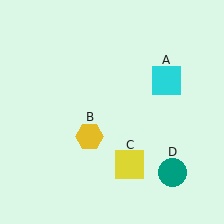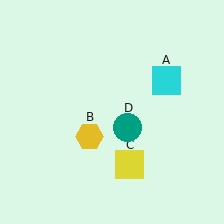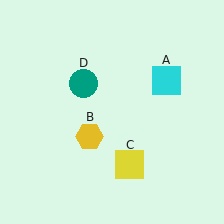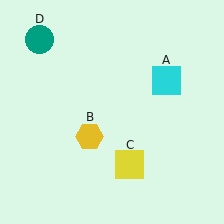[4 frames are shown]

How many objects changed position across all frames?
1 object changed position: teal circle (object D).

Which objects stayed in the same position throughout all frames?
Cyan square (object A) and yellow hexagon (object B) and yellow square (object C) remained stationary.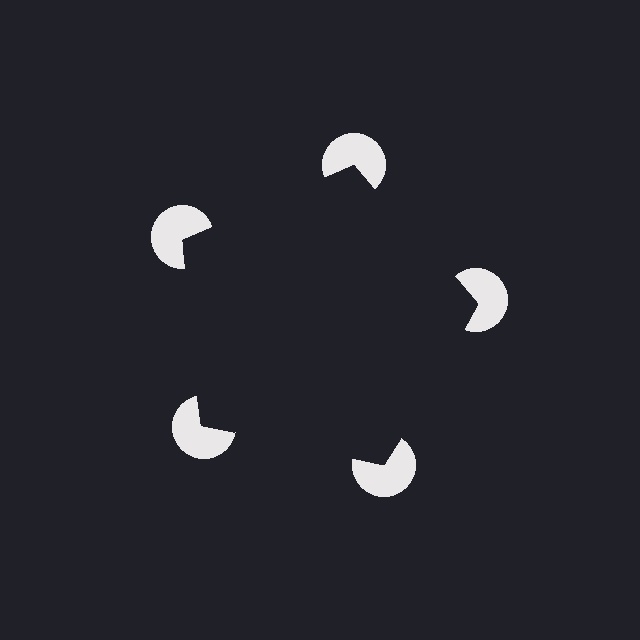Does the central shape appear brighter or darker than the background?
It typically appears slightly darker than the background, even though no actual brightness change is drawn.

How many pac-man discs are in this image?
There are 5 — one at each vertex of the illusory pentagon.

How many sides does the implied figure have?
5 sides.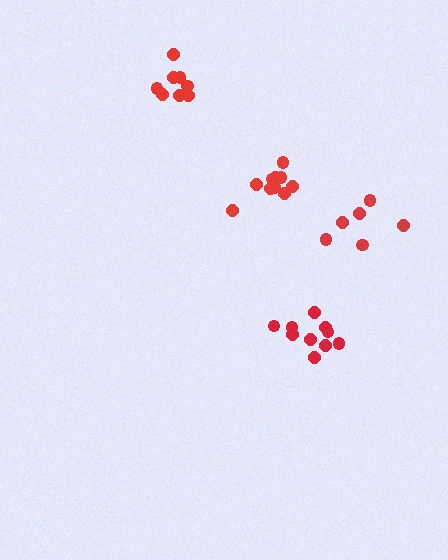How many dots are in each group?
Group 1: 10 dots, Group 2: 10 dots, Group 3: 6 dots, Group 4: 8 dots (34 total).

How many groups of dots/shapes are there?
There are 4 groups.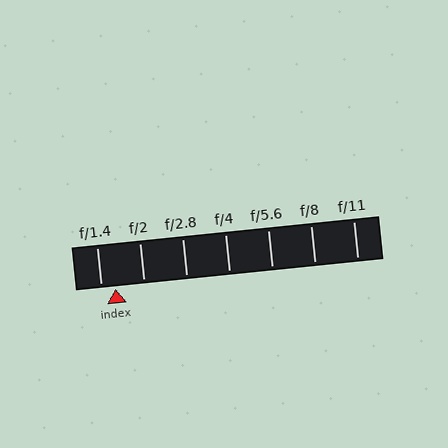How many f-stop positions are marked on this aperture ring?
There are 7 f-stop positions marked.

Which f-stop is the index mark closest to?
The index mark is closest to f/1.4.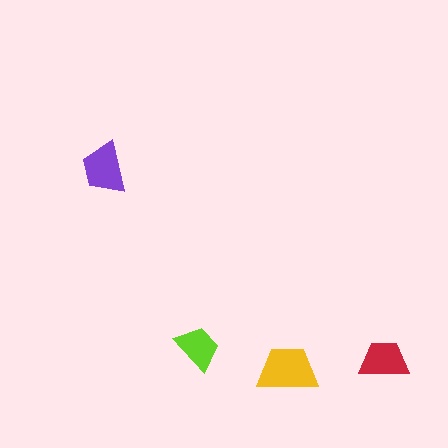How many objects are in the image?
There are 4 objects in the image.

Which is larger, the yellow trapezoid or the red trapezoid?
The yellow one.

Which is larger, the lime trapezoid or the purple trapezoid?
The purple one.